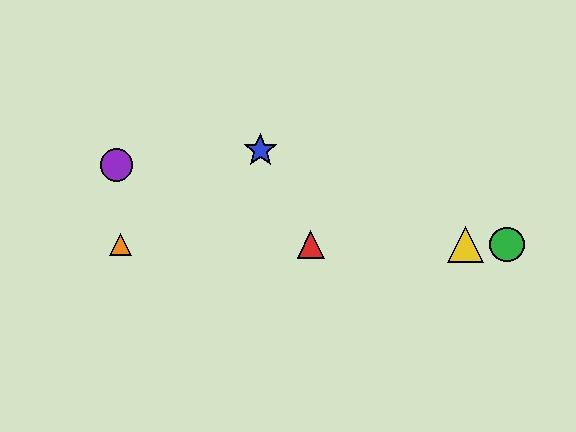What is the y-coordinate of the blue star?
The blue star is at y≈150.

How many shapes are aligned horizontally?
4 shapes (the red triangle, the green circle, the yellow triangle, the orange triangle) are aligned horizontally.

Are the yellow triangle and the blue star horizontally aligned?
No, the yellow triangle is at y≈245 and the blue star is at y≈150.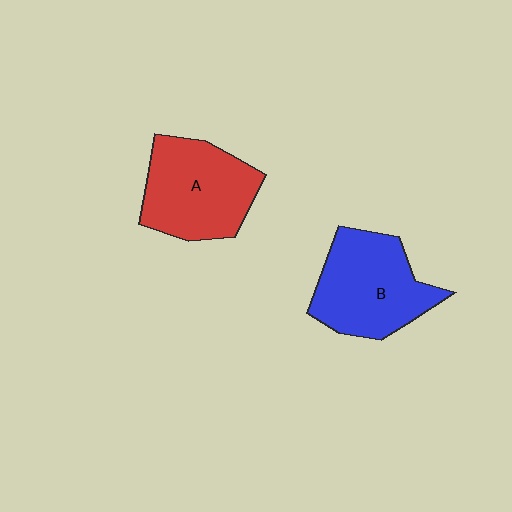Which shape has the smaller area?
Shape A (red).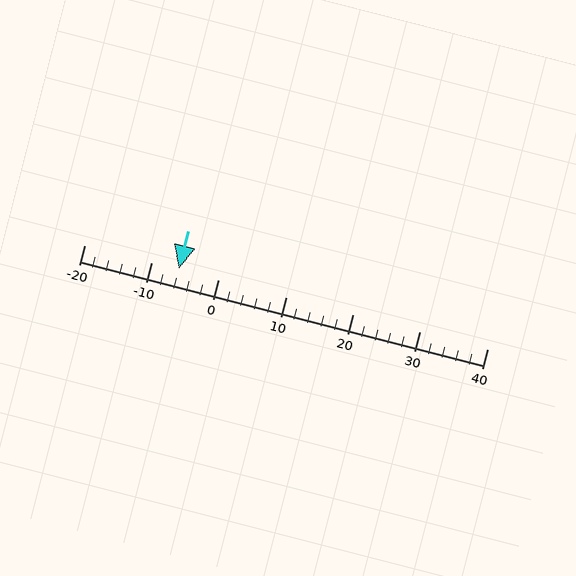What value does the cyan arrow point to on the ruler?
The cyan arrow points to approximately -6.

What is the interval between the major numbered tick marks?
The major tick marks are spaced 10 units apart.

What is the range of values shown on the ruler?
The ruler shows values from -20 to 40.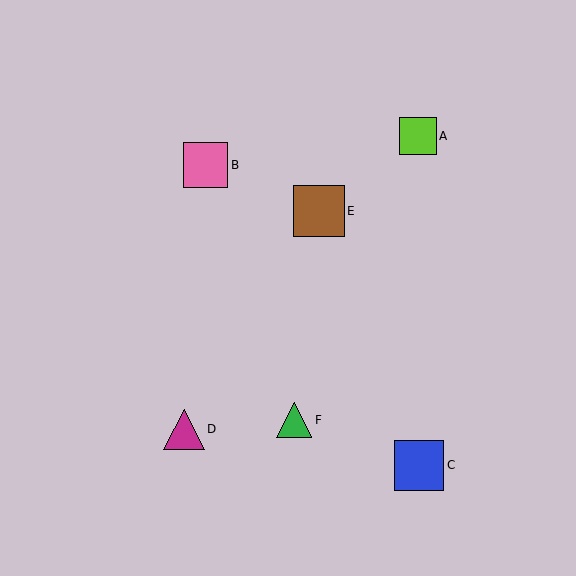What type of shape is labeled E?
Shape E is a brown square.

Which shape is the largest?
The brown square (labeled E) is the largest.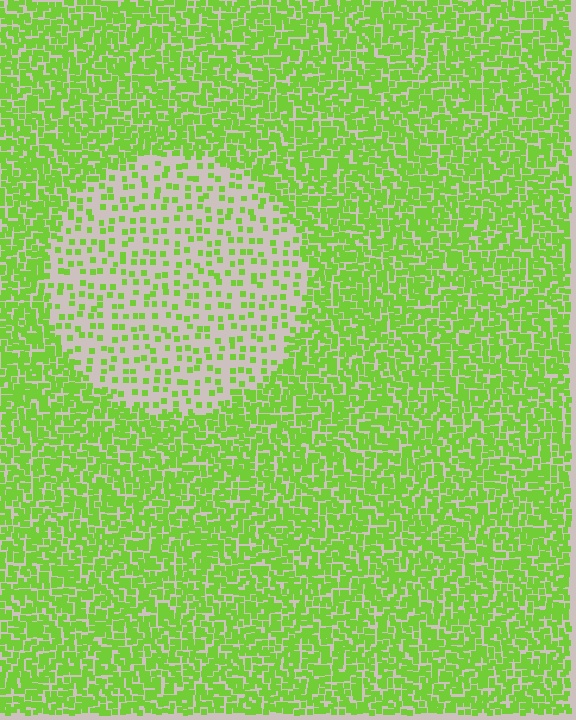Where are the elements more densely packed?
The elements are more densely packed outside the circle boundary.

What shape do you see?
I see a circle.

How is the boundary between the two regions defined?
The boundary is defined by a change in element density (approximately 2.9x ratio). All elements are the same color, size, and shape.